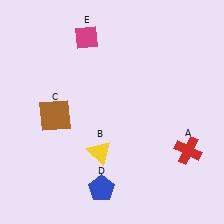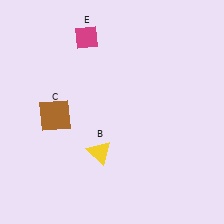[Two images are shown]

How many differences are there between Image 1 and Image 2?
There are 2 differences between the two images.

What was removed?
The red cross (A), the blue pentagon (D) were removed in Image 2.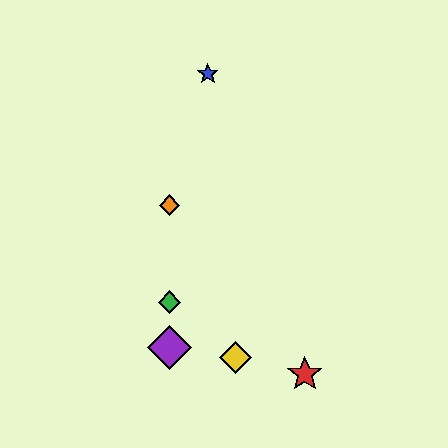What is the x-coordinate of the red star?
The red star is at x≈305.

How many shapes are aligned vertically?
3 shapes (the green diamond, the purple diamond, the orange diamond) are aligned vertically.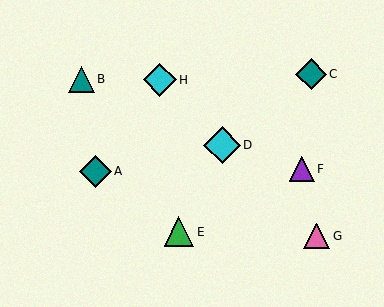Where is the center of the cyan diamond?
The center of the cyan diamond is at (160, 80).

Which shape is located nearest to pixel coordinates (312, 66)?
The teal diamond (labeled C) at (311, 74) is nearest to that location.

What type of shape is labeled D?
Shape D is a cyan diamond.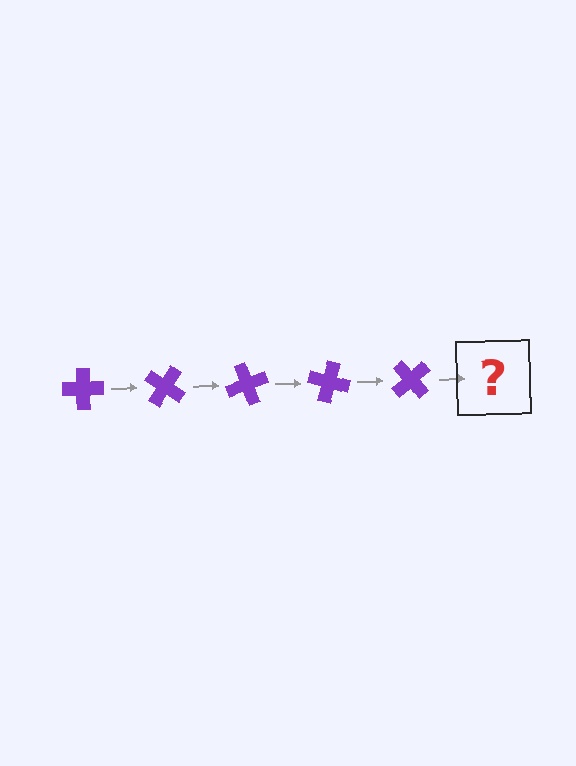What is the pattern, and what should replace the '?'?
The pattern is that the cross rotates 35 degrees each step. The '?' should be a purple cross rotated 175 degrees.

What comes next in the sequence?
The next element should be a purple cross rotated 175 degrees.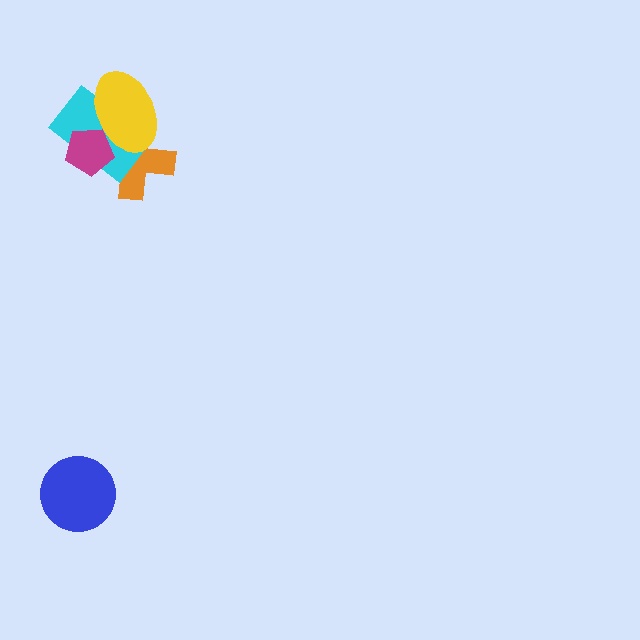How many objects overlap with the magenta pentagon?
3 objects overlap with the magenta pentagon.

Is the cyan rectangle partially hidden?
Yes, it is partially covered by another shape.